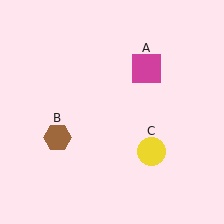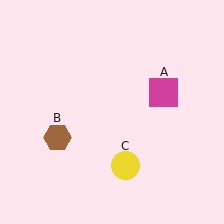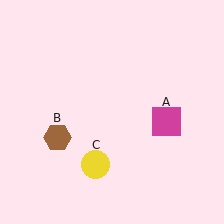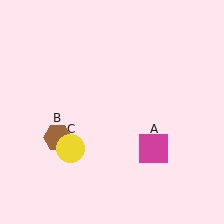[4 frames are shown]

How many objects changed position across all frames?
2 objects changed position: magenta square (object A), yellow circle (object C).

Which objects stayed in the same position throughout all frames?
Brown hexagon (object B) remained stationary.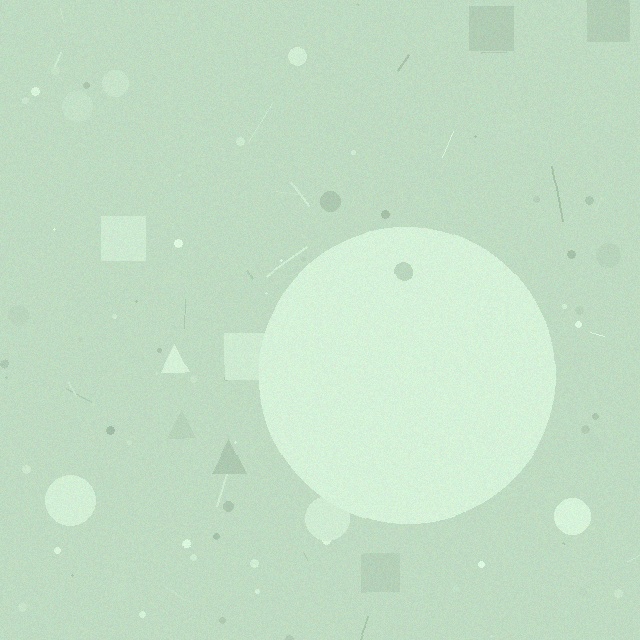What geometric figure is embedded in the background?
A circle is embedded in the background.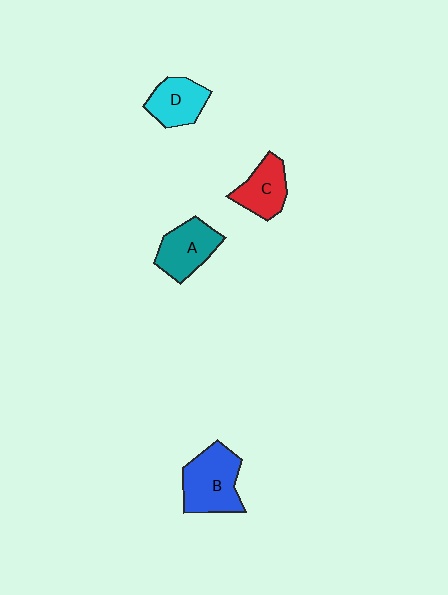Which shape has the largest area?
Shape B (blue).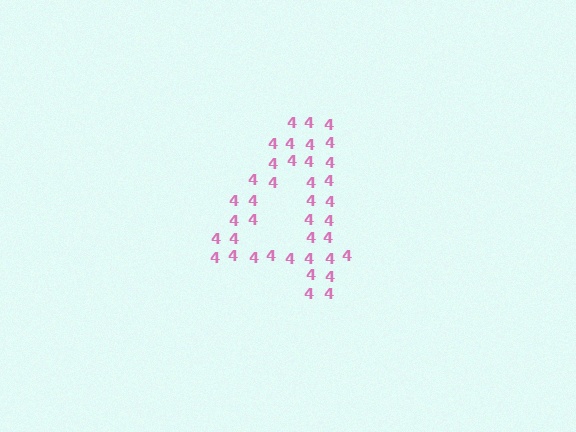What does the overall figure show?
The overall figure shows the digit 4.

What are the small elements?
The small elements are digit 4's.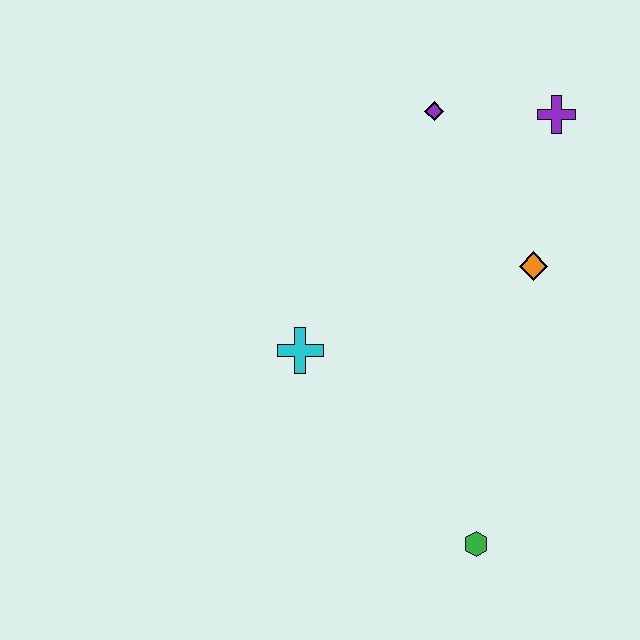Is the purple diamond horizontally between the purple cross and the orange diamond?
No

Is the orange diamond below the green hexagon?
No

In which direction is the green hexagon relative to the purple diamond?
The green hexagon is below the purple diamond.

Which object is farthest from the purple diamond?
The green hexagon is farthest from the purple diamond.